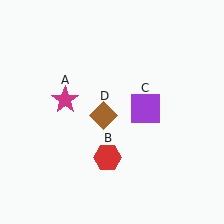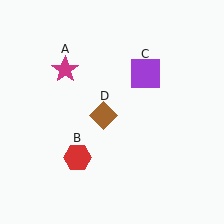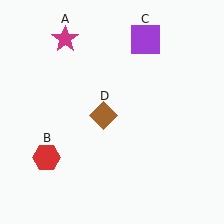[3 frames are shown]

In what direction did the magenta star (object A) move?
The magenta star (object A) moved up.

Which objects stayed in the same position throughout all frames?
Brown diamond (object D) remained stationary.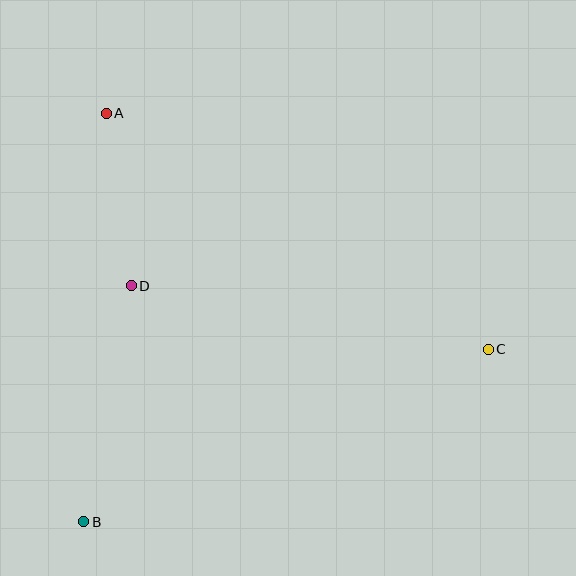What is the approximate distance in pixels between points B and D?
The distance between B and D is approximately 241 pixels.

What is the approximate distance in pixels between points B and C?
The distance between B and C is approximately 440 pixels.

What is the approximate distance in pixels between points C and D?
The distance between C and D is approximately 362 pixels.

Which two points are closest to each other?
Points A and D are closest to each other.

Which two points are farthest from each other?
Points A and C are farthest from each other.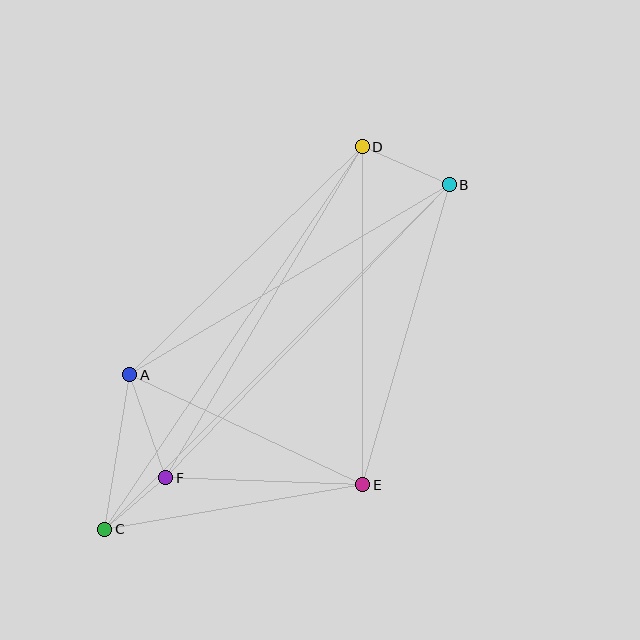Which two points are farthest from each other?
Points B and C are farthest from each other.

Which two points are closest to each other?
Points C and F are closest to each other.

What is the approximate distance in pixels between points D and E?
The distance between D and E is approximately 338 pixels.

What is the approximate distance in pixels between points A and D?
The distance between A and D is approximately 326 pixels.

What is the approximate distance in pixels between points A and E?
The distance between A and E is approximately 258 pixels.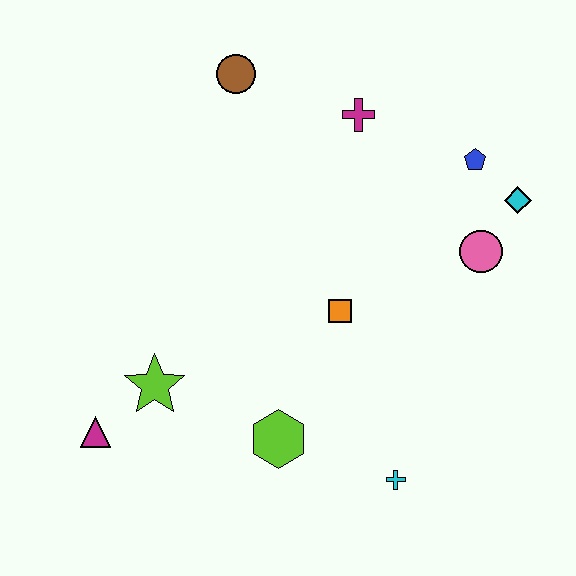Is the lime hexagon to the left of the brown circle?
No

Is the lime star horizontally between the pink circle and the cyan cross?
No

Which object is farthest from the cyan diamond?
The magenta triangle is farthest from the cyan diamond.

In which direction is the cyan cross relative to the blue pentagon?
The cyan cross is below the blue pentagon.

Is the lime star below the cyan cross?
No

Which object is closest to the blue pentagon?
The cyan diamond is closest to the blue pentagon.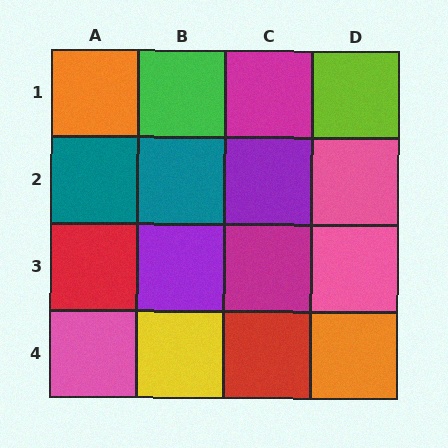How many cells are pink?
3 cells are pink.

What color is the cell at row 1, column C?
Magenta.